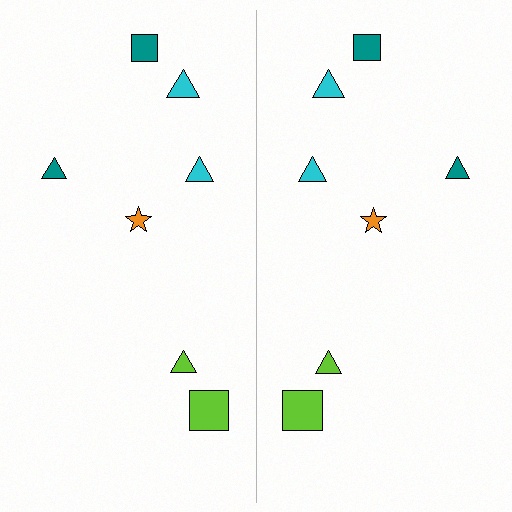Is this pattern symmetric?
Yes, this pattern has bilateral (reflection) symmetry.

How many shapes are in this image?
There are 14 shapes in this image.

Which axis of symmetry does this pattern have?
The pattern has a vertical axis of symmetry running through the center of the image.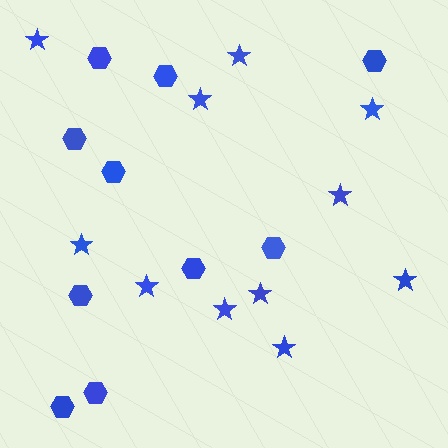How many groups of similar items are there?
There are 2 groups: one group of hexagons (10) and one group of stars (11).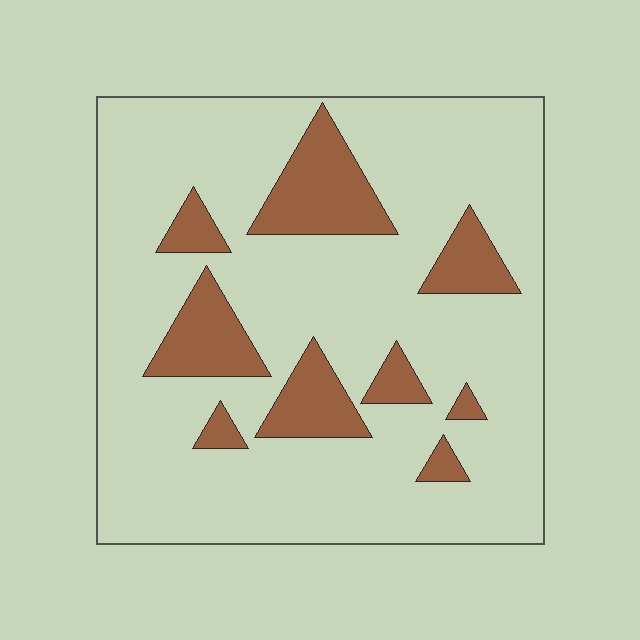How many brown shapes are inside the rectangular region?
9.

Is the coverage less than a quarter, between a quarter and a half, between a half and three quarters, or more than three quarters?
Less than a quarter.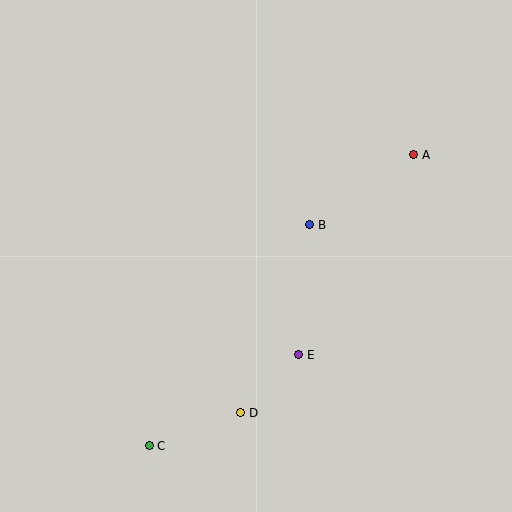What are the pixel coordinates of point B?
Point B is at (310, 225).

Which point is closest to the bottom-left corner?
Point C is closest to the bottom-left corner.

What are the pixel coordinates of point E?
Point E is at (299, 355).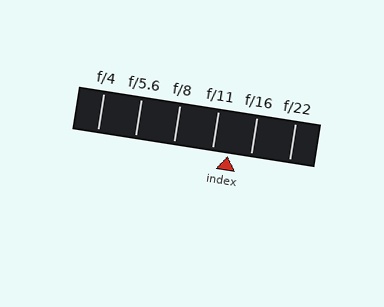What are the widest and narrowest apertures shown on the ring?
The widest aperture shown is f/4 and the narrowest is f/22.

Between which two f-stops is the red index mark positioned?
The index mark is between f/11 and f/16.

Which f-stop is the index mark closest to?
The index mark is closest to f/11.